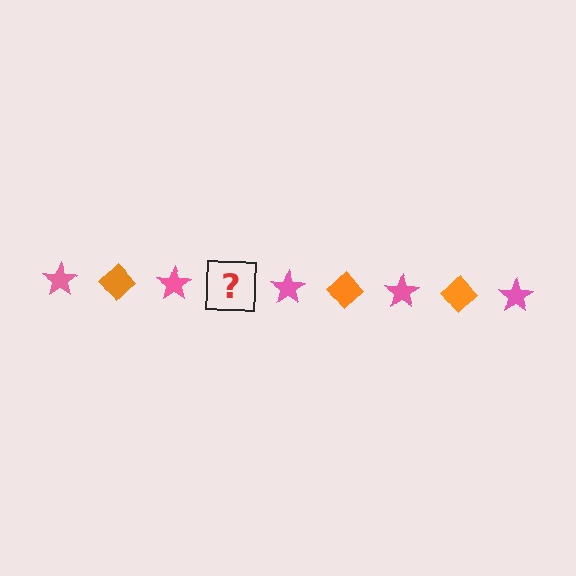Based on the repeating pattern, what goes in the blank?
The blank should be an orange diamond.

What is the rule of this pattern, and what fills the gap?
The rule is that the pattern alternates between pink star and orange diamond. The gap should be filled with an orange diamond.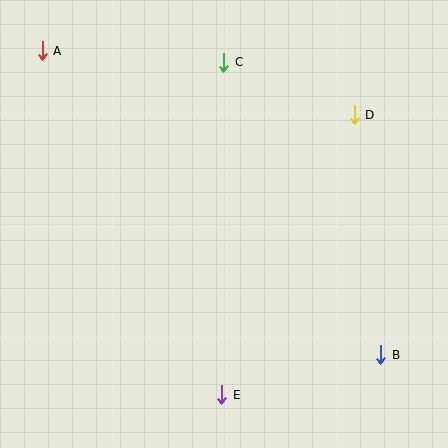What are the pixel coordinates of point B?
Point B is at (381, 355).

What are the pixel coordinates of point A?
Point A is at (42, 51).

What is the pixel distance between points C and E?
The distance between C and E is 333 pixels.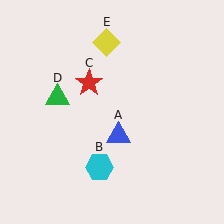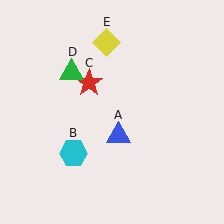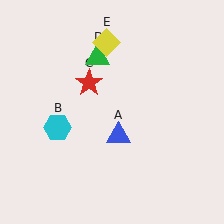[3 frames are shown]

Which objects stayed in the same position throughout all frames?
Blue triangle (object A) and red star (object C) and yellow diamond (object E) remained stationary.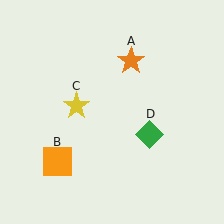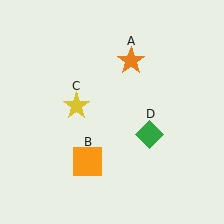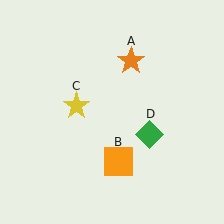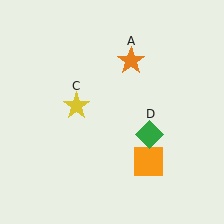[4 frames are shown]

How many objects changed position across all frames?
1 object changed position: orange square (object B).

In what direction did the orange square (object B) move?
The orange square (object B) moved right.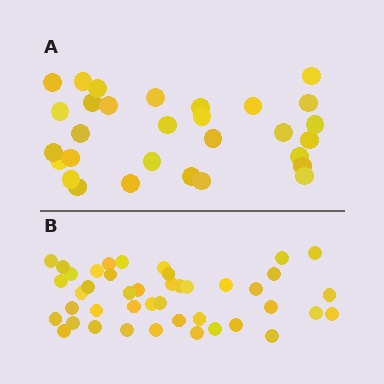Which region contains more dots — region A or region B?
Region B (the bottom region) has more dots.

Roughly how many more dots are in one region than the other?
Region B has approximately 15 more dots than region A.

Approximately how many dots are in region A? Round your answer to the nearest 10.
About 30 dots.